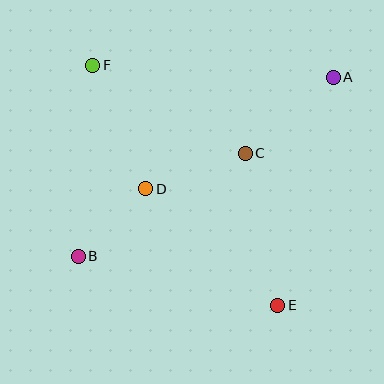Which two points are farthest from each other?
Points A and B are farthest from each other.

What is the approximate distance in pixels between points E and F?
The distance between E and F is approximately 303 pixels.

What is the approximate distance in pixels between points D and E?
The distance between D and E is approximately 176 pixels.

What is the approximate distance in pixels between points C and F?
The distance between C and F is approximately 176 pixels.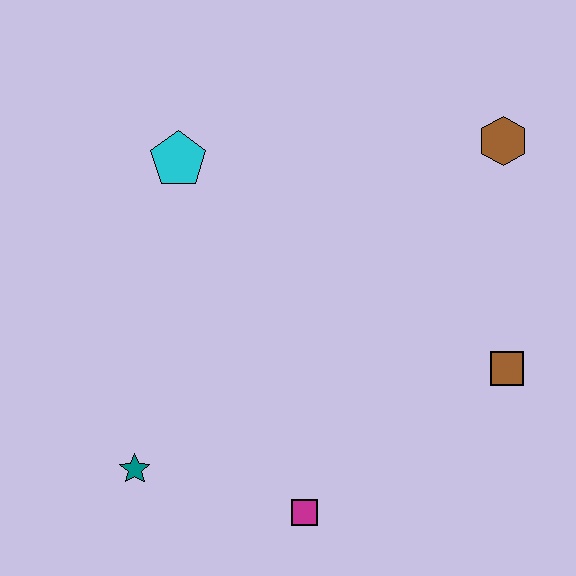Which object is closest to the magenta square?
The teal star is closest to the magenta square.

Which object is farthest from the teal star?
The brown hexagon is farthest from the teal star.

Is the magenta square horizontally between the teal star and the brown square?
Yes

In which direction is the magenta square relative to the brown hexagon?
The magenta square is below the brown hexagon.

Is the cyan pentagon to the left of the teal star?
No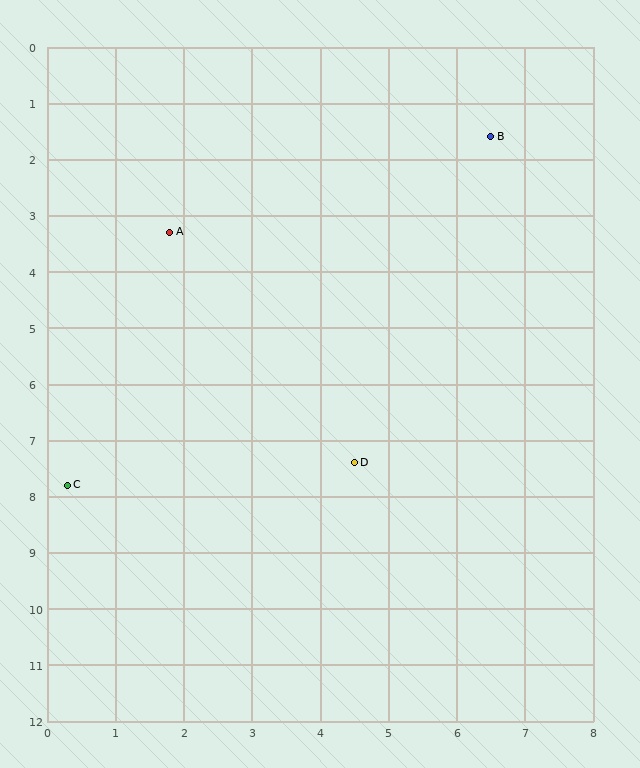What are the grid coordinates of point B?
Point B is at approximately (6.5, 1.6).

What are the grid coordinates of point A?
Point A is at approximately (1.8, 3.3).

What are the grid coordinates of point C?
Point C is at approximately (0.3, 7.8).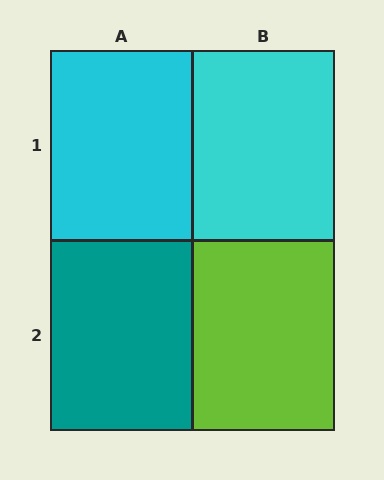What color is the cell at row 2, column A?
Teal.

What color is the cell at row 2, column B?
Lime.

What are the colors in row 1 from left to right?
Cyan, cyan.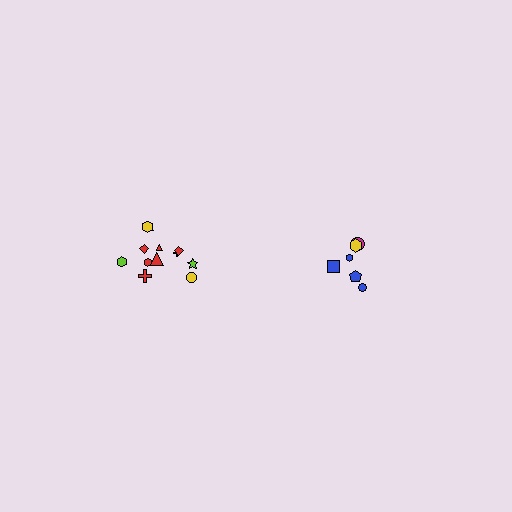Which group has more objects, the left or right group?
The left group.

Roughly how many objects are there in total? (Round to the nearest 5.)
Roughly 20 objects in total.